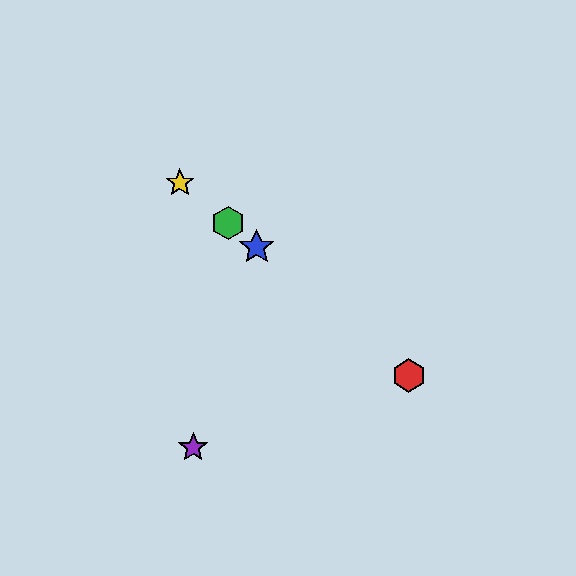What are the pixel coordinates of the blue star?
The blue star is at (257, 247).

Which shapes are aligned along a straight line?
The red hexagon, the blue star, the green hexagon, the yellow star are aligned along a straight line.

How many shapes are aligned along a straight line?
4 shapes (the red hexagon, the blue star, the green hexagon, the yellow star) are aligned along a straight line.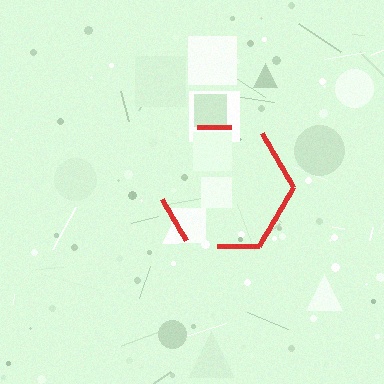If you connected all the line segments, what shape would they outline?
They would outline a hexagon.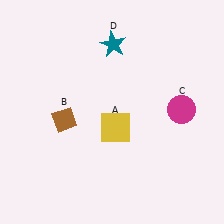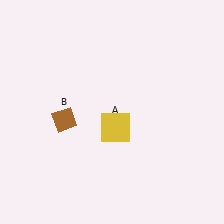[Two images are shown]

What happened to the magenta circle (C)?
The magenta circle (C) was removed in Image 2. It was in the top-right area of Image 1.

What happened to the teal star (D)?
The teal star (D) was removed in Image 2. It was in the top-right area of Image 1.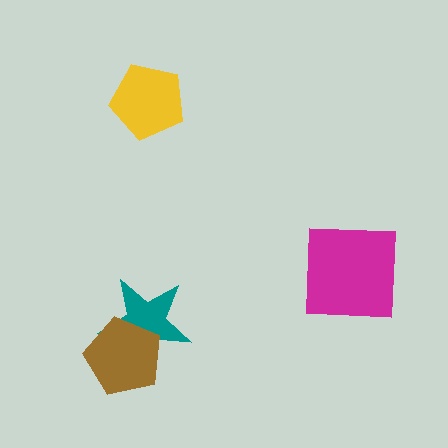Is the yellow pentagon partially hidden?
No, no other shape covers it.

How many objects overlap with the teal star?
1 object overlaps with the teal star.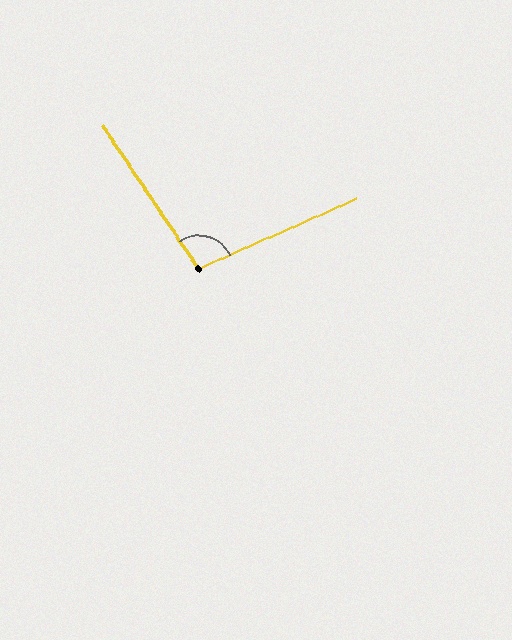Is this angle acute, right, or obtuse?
It is obtuse.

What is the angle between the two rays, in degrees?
Approximately 100 degrees.